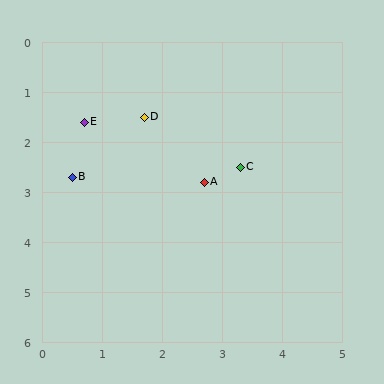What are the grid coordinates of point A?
Point A is at approximately (2.7, 2.8).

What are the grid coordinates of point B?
Point B is at approximately (0.5, 2.7).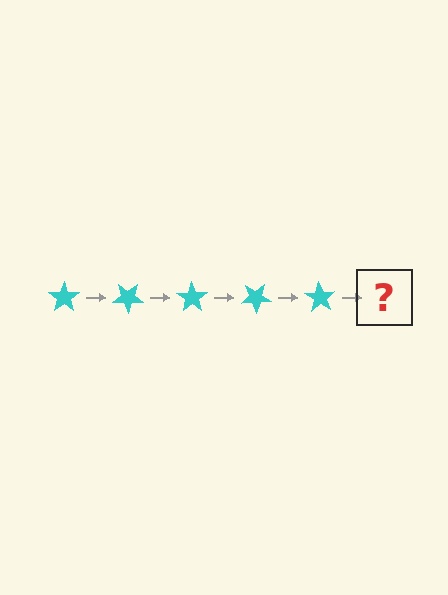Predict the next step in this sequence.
The next step is a cyan star rotated 175 degrees.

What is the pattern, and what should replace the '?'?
The pattern is that the star rotates 35 degrees each step. The '?' should be a cyan star rotated 175 degrees.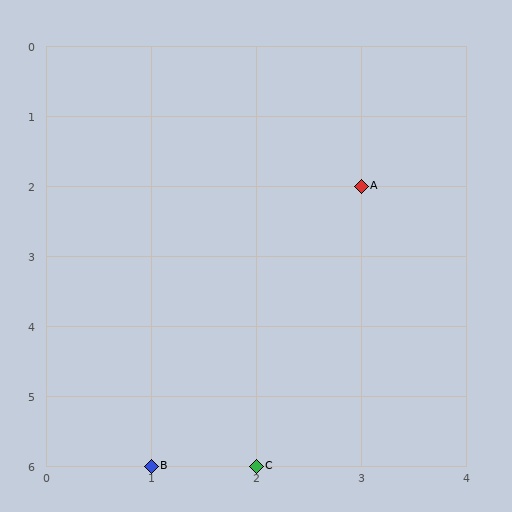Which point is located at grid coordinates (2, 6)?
Point C is at (2, 6).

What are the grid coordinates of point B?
Point B is at grid coordinates (1, 6).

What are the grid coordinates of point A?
Point A is at grid coordinates (3, 2).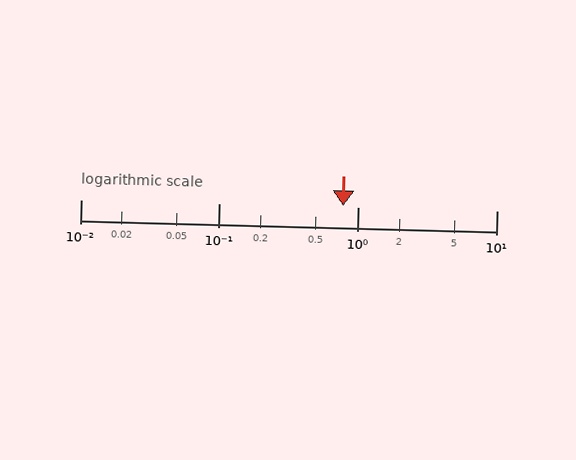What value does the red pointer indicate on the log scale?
The pointer indicates approximately 0.78.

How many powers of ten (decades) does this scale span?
The scale spans 3 decades, from 0.01 to 10.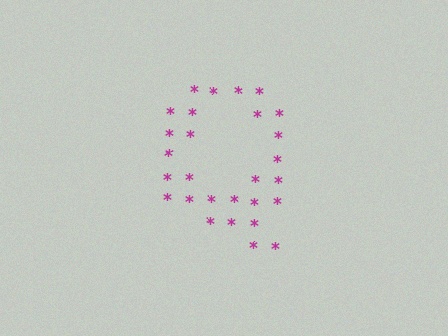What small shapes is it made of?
It is made of small asterisks.